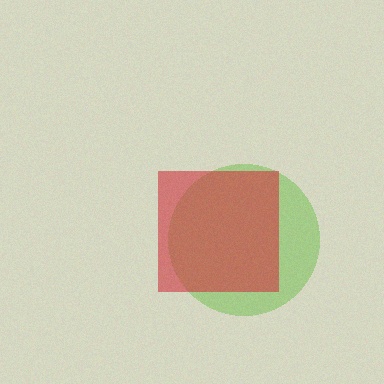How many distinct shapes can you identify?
There are 2 distinct shapes: a lime circle, a red square.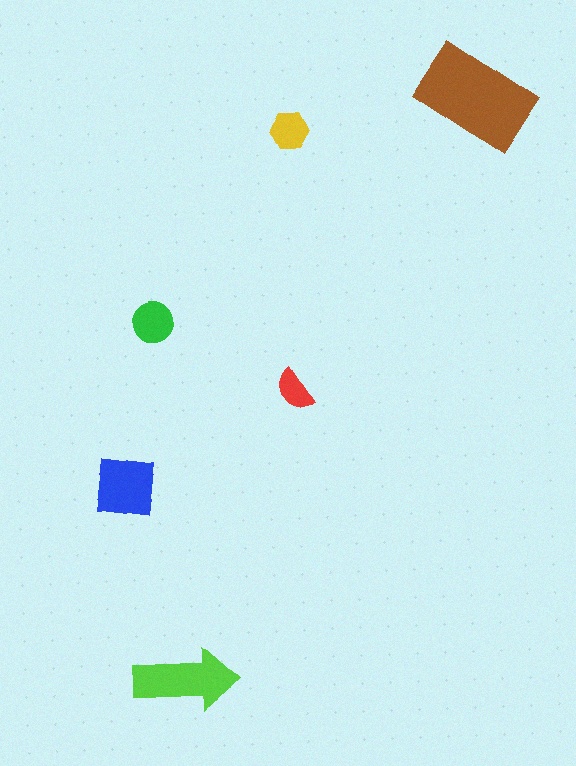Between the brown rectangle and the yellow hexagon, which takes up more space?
The brown rectangle.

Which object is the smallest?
The red semicircle.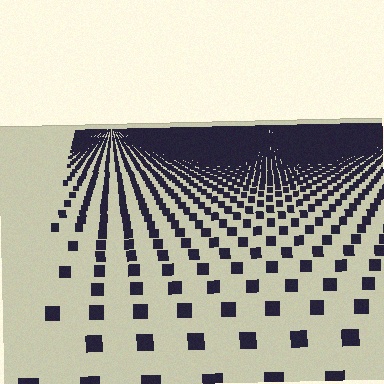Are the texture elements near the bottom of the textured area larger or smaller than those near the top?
Larger. Near the bottom, elements are closer to the viewer and appear at a bigger on-screen size.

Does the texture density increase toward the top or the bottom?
Density increases toward the top.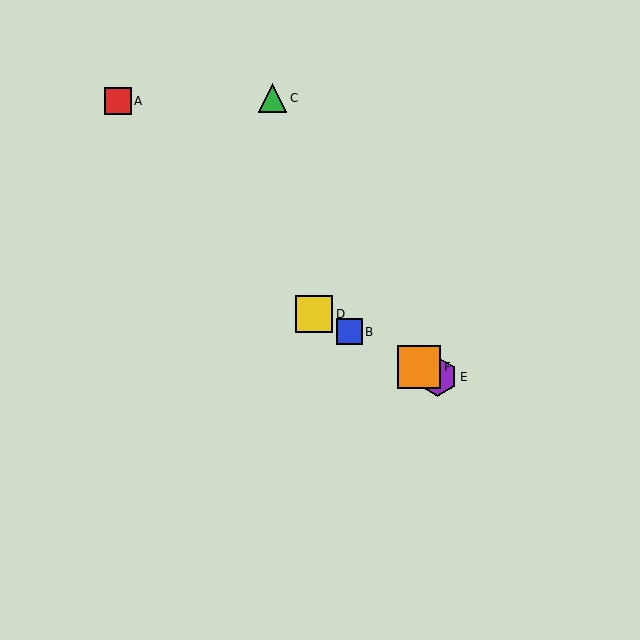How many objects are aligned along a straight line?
4 objects (B, D, E, F) are aligned along a straight line.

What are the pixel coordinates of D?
Object D is at (314, 314).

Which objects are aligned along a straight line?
Objects B, D, E, F are aligned along a straight line.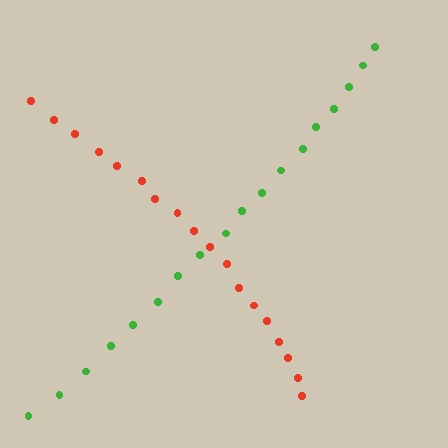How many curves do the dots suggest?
There are 2 distinct paths.